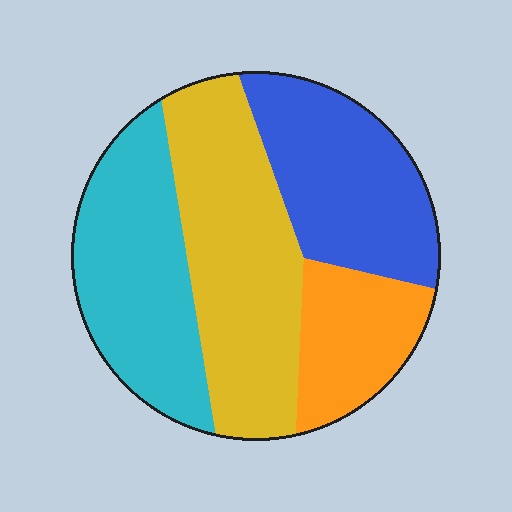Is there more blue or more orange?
Blue.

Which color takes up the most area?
Yellow, at roughly 35%.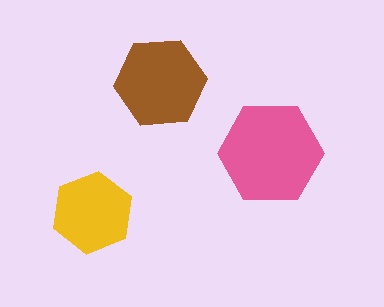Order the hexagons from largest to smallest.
the pink one, the brown one, the yellow one.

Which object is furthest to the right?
The pink hexagon is rightmost.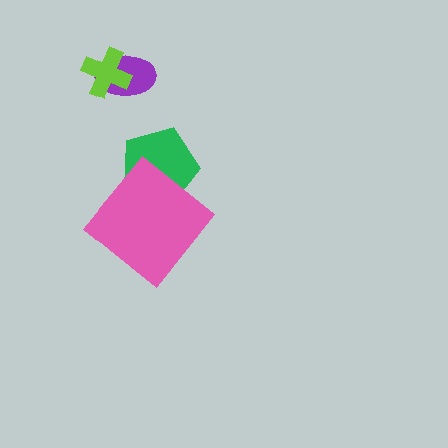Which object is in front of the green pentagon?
The pink diamond is in front of the green pentagon.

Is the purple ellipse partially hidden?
Yes, it is partially covered by another shape.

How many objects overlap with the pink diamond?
1 object overlaps with the pink diamond.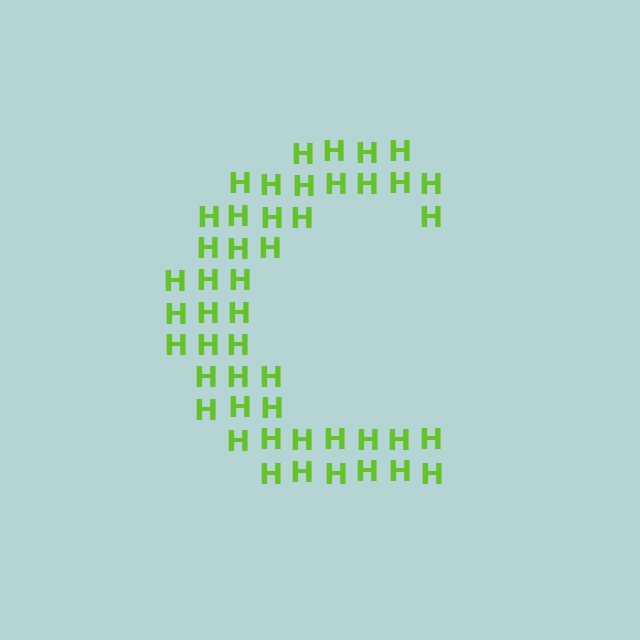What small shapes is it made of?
It is made of small letter H's.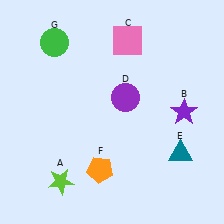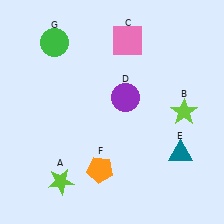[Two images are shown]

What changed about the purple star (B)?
In Image 1, B is purple. In Image 2, it changed to lime.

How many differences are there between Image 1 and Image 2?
There is 1 difference between the two images.